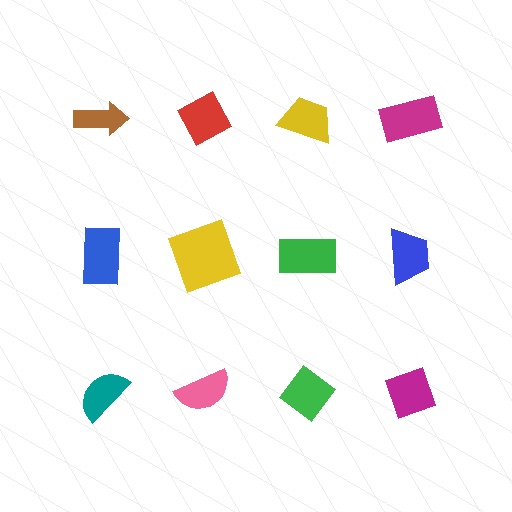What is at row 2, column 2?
A yellow square.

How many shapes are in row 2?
4 shapes.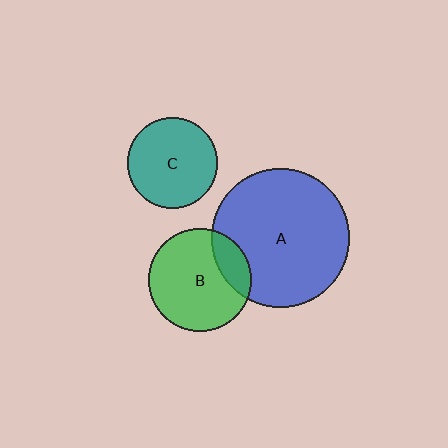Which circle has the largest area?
Circle A (blue).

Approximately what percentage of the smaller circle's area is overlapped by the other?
Approximately 20%.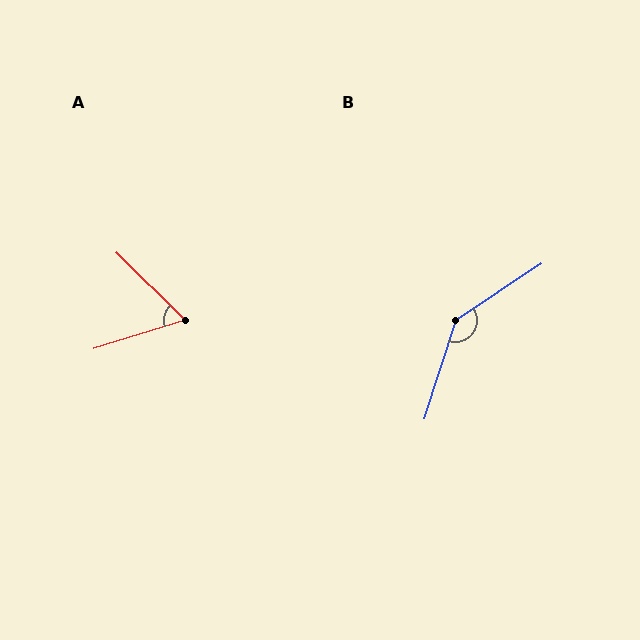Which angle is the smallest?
A, at approximately 62 degrees.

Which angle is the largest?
B, at approximately 141 degrees.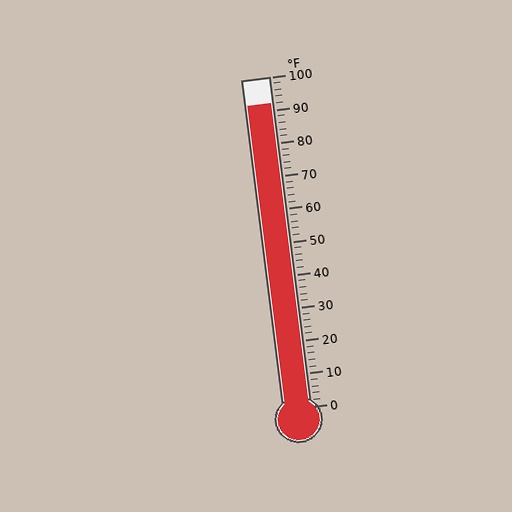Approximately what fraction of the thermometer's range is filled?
The thermometer is filled to approximately 90% of its range.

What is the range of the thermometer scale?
The thermometer scale ranges from 0°F to 100°F.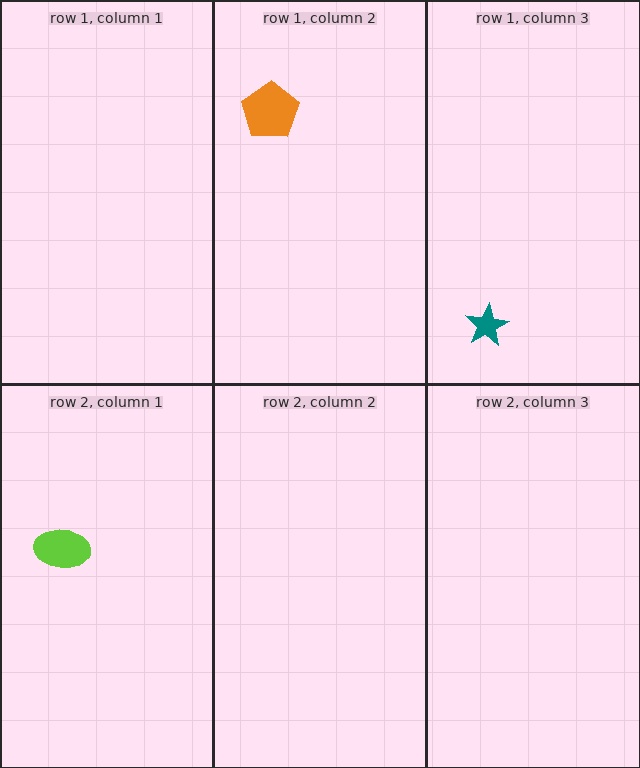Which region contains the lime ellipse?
The row 2, column 1 region.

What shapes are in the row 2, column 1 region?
The lime ellipse.